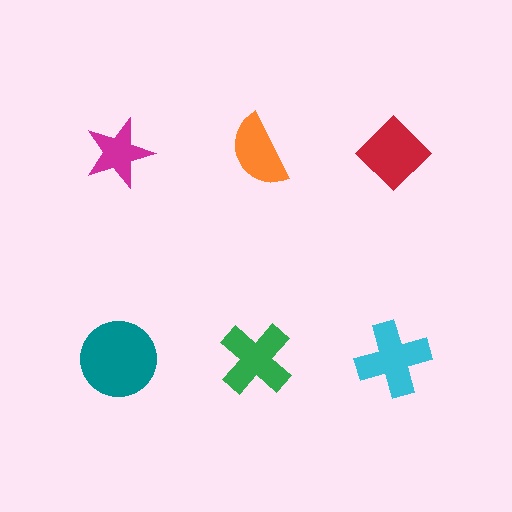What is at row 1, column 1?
A magenta star.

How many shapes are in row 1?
3 shapes.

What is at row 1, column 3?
A red diamond.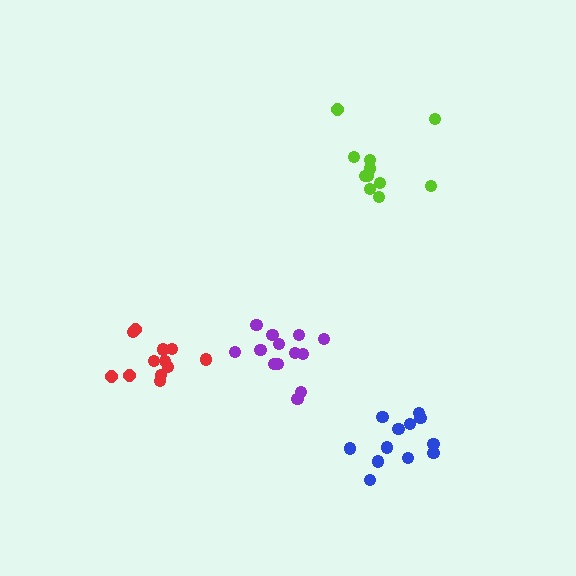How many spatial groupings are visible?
There are 4 spatial groupings.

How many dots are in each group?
Group 1: 11 dots, Group 2: 12 dots, Group 3: 13 dots, Group 4: 12 dots (48 total).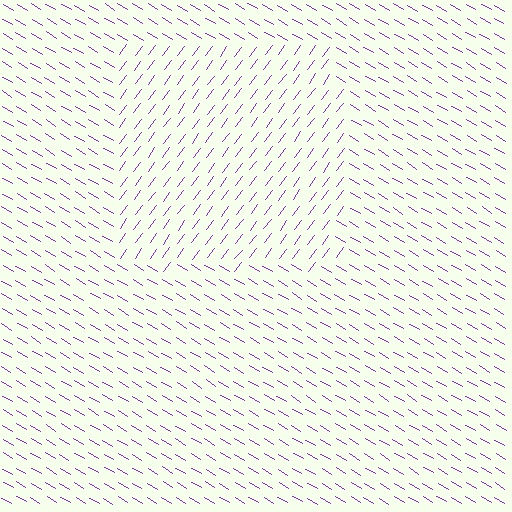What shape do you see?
I see a rectangle.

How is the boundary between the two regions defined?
The boundary is defined purely by a change in line orientation (approximately 84 degrees difference). All lines are the same color and thickness.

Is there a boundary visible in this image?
Yes, there is a texture boundary formed by a change in line orientation.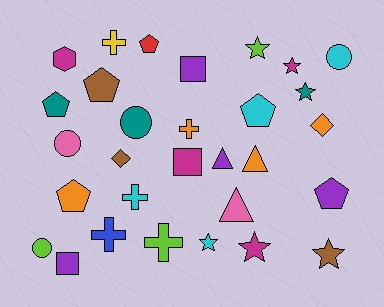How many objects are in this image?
There are 30 objects.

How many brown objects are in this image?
There are 3 brown objects.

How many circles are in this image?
There are 4 circles.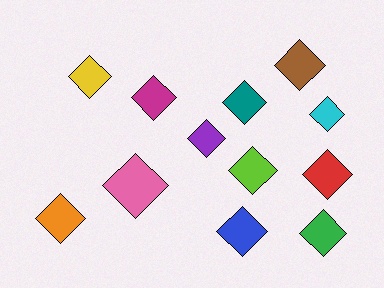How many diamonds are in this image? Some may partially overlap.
There are 12 diamonds.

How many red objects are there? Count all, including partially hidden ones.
There is 1 red object.